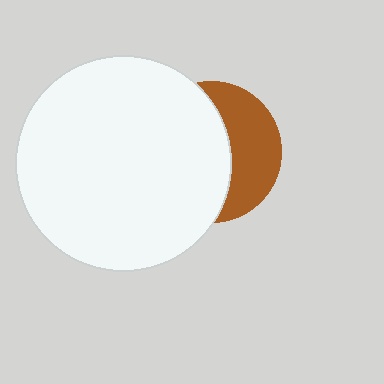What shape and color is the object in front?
The object in front is a white circle.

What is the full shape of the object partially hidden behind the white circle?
The partially hidden object is a brown circle.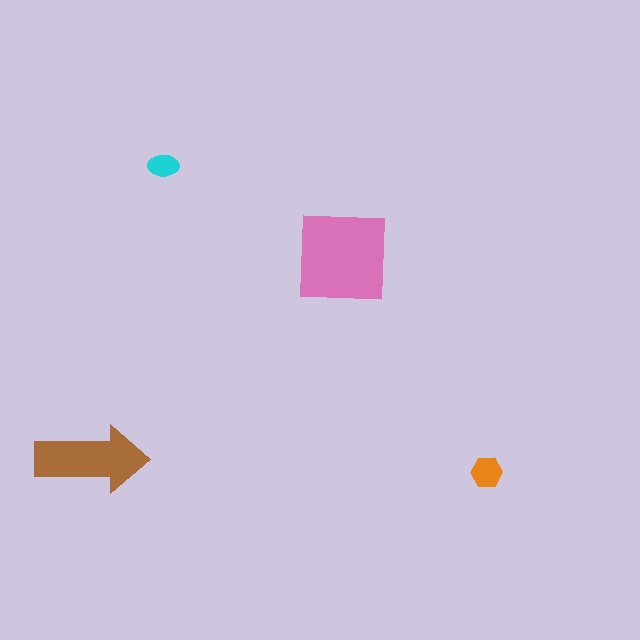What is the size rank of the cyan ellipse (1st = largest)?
4th.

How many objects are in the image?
There are 4 objects in the image.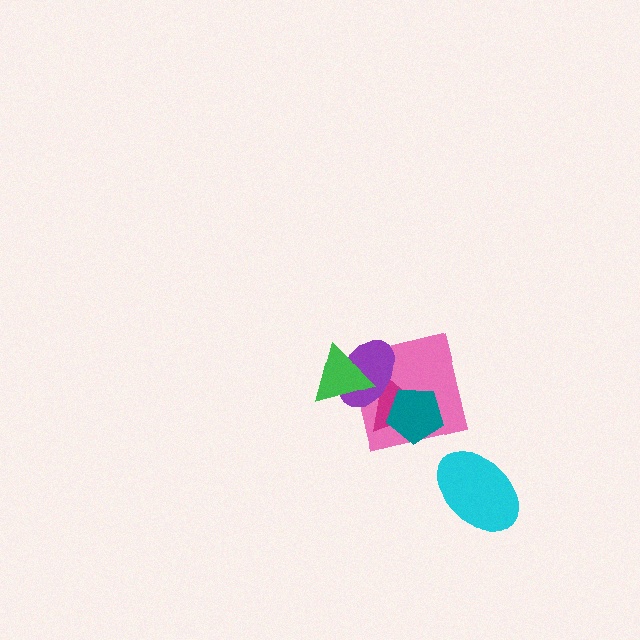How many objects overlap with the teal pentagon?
2 objects overlap with the teal pentagon.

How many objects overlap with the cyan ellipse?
0 objects overlap with the cyan ellipse.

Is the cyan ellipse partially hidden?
No, no other shape covers it.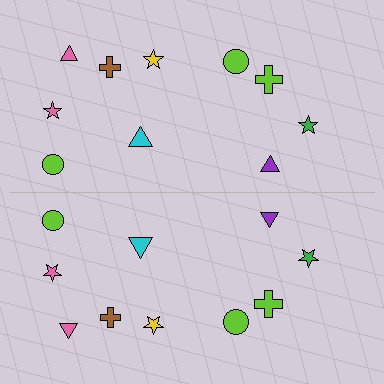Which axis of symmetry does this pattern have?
The pattern has a horizontal axis of symmetry running through the center of the image.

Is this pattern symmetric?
Yes, this pattern has bilateral (reflection) symmetry.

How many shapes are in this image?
There are 20 shapes in this image.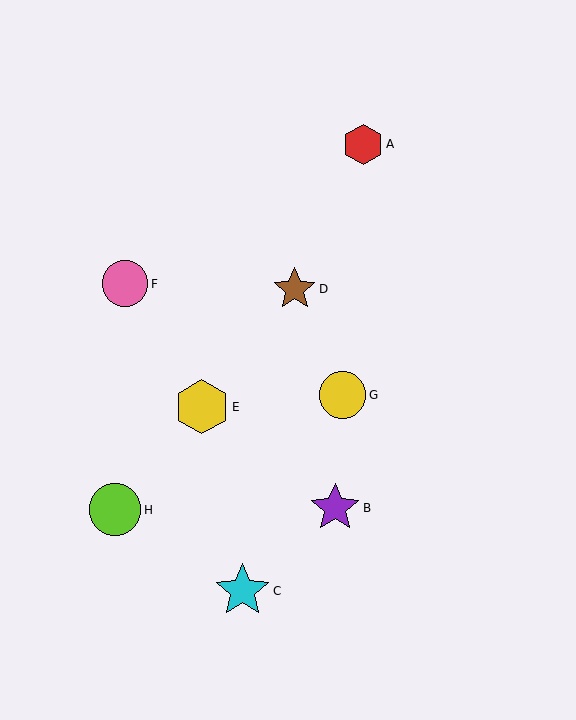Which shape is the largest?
The cyan star (labeled C) is the largest.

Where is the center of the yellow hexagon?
The center of the yellow hexagon is at (202, 407).